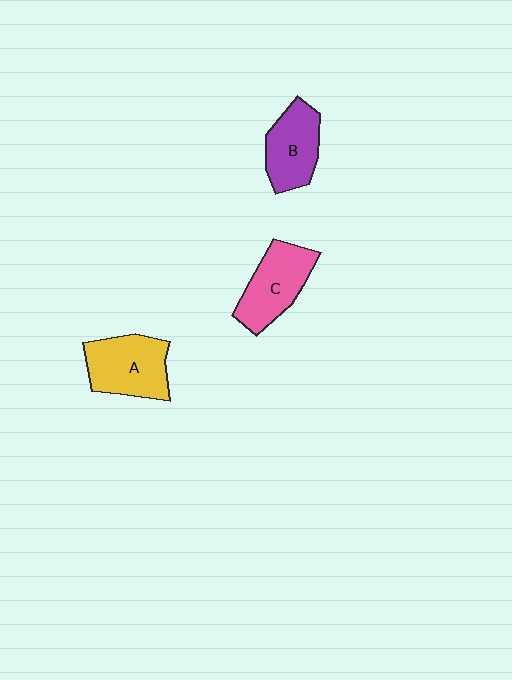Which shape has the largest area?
Shape A (yellow).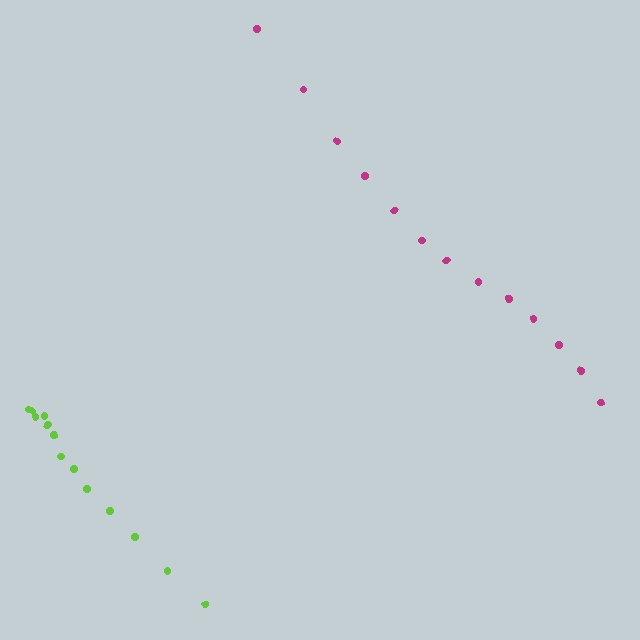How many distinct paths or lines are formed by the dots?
There are 2 distinct paths.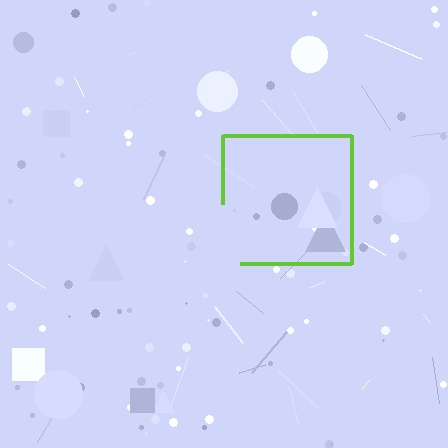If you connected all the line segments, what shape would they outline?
They would outline a square.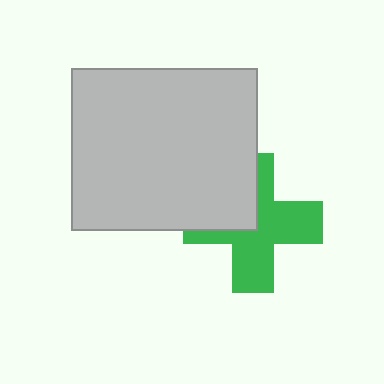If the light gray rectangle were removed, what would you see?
You would see the complete green cross.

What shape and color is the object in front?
The object in front is a light gray rectangle.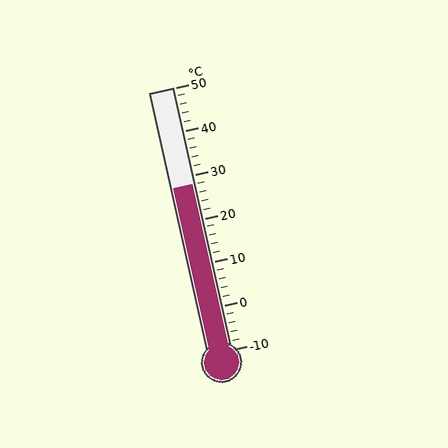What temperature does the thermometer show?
The thermometer shows approximately 28°C.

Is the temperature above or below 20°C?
The temperature is above 20°C.